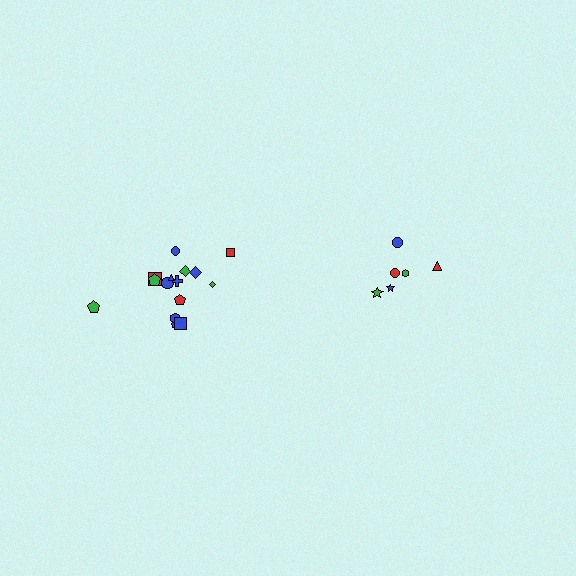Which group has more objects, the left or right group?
The left group.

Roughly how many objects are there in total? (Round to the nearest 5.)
Roughly 20 objects in total.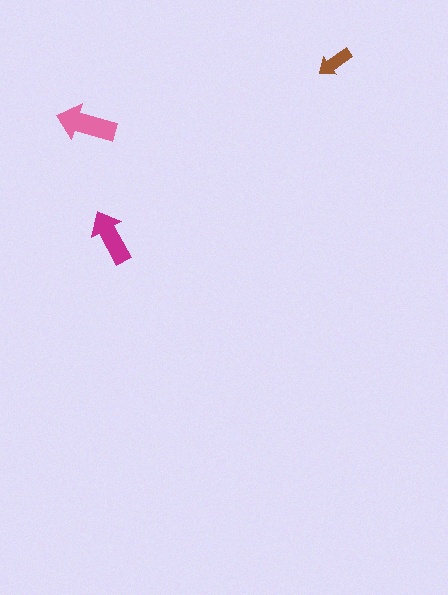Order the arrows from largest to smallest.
the pink one, the magenta one, the brown one.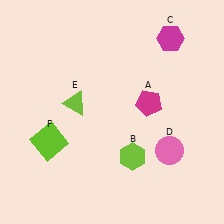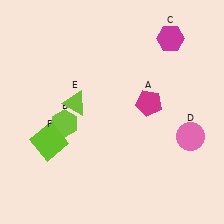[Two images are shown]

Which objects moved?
The objects that moved are: the lime hexagon (B), the pink circle (D).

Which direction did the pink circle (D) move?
The pink circle (D) moved right.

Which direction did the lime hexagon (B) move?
The lime hexagon (B) moved left.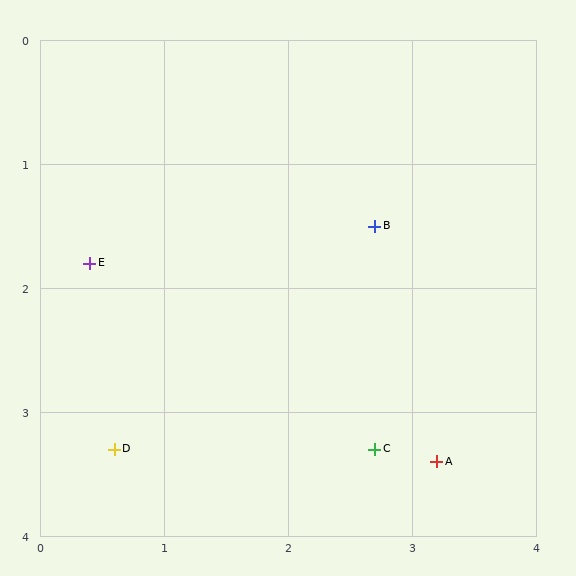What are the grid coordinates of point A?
Point A is at approximately (3.2, 3.4).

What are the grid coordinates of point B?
Point B is at approximately (2.7, 1.5).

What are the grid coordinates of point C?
Point C is at approximately (2.7, 3.3).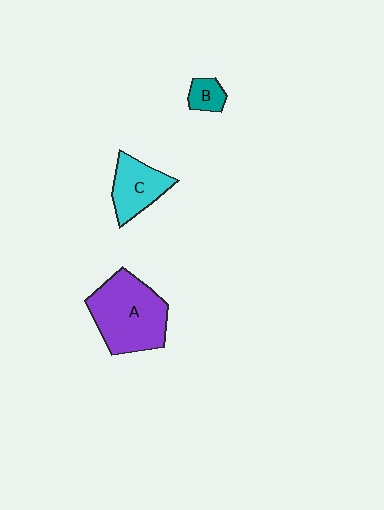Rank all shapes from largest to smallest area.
From largest to smallest: A (purple), C (cyan), B (teal).